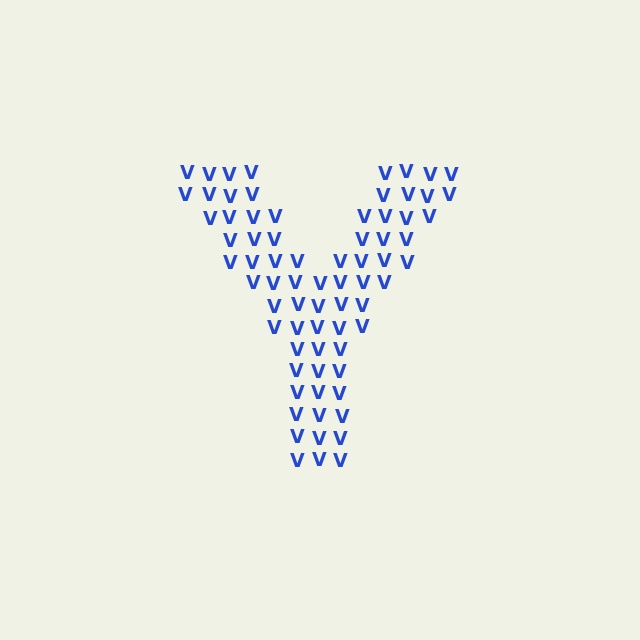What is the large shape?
The large shape is the letter Y.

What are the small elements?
The small elements are letter V's.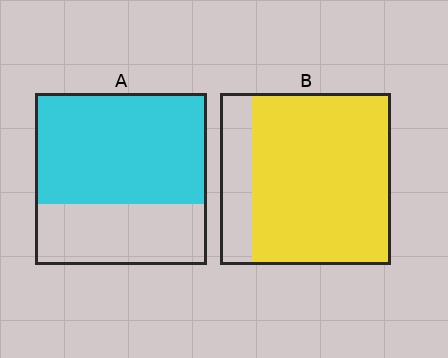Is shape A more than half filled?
Yes.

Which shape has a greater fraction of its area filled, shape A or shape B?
Shape B.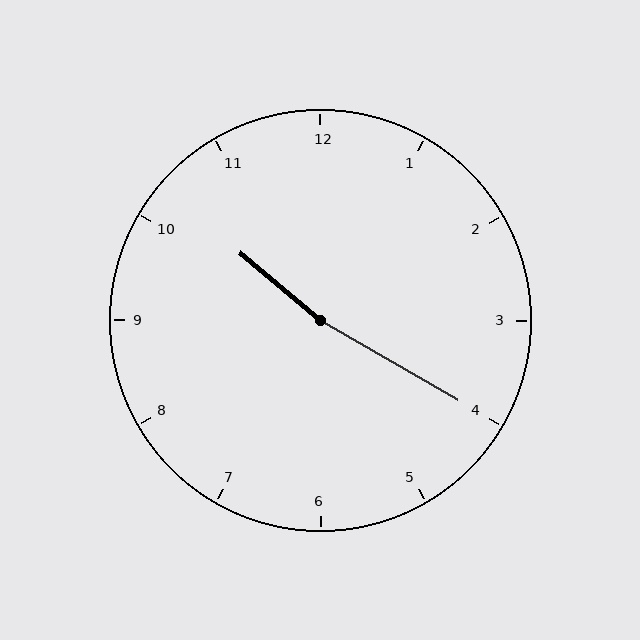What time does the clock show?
10:20.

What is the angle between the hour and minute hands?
Approximately 170 degrees.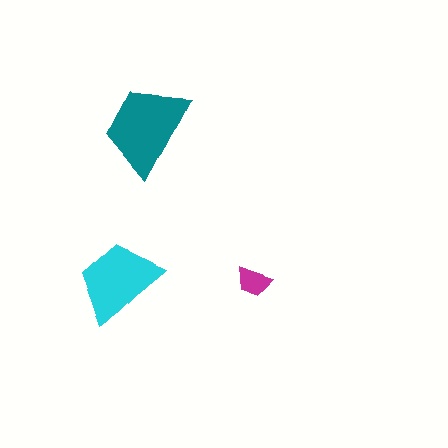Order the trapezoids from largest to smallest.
the teal one, the cyan one, the magenta one.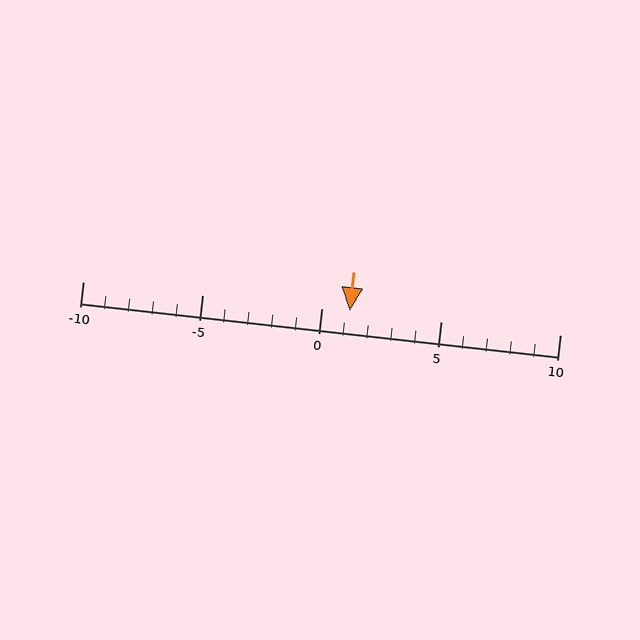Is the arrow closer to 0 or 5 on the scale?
The arrow is closer to 0.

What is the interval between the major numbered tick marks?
The major tick marks are spaced 5 units apart.